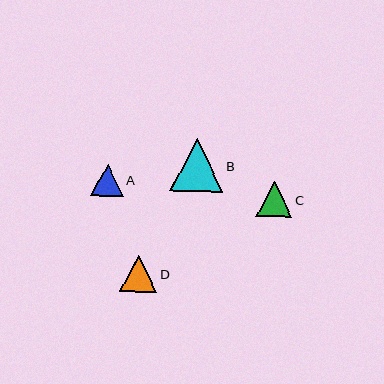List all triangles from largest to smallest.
From largest to smallest: B, D, C, A.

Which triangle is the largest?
Triangle B is the largest with a size of approximately 52 pixels.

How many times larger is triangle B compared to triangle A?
Triangle B is approximately 1.6 times the size of triangle A.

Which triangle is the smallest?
Triangle A is the smallest with a size of approximately 32 pixels.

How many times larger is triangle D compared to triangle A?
Triangle D is approximately 1.1 times the size of triangle A.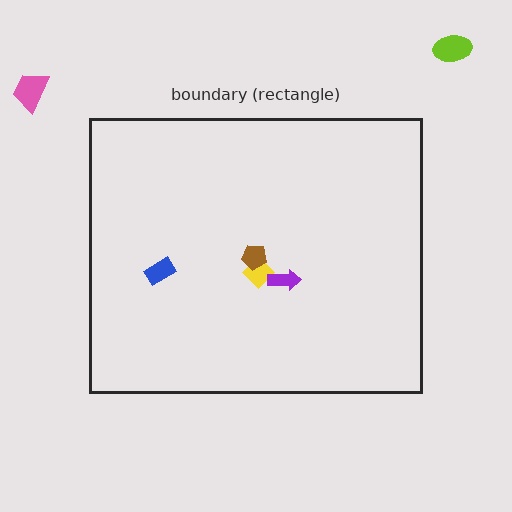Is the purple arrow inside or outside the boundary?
Inside.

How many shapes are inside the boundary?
4 inside, 2 outside.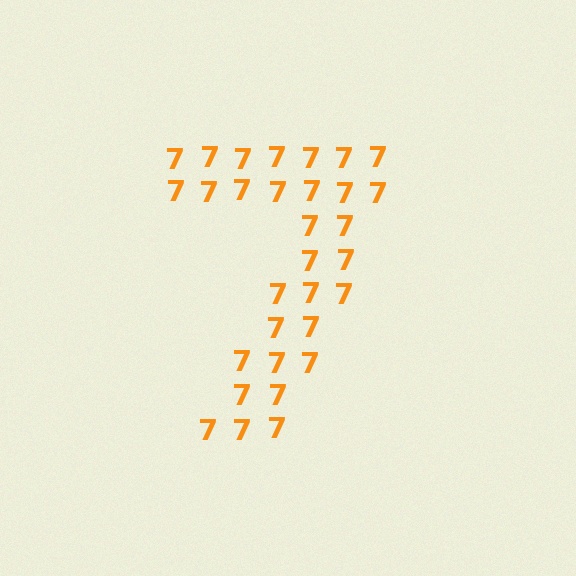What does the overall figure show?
The overall figure shows the digit 7.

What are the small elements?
The small elements are digit 7's.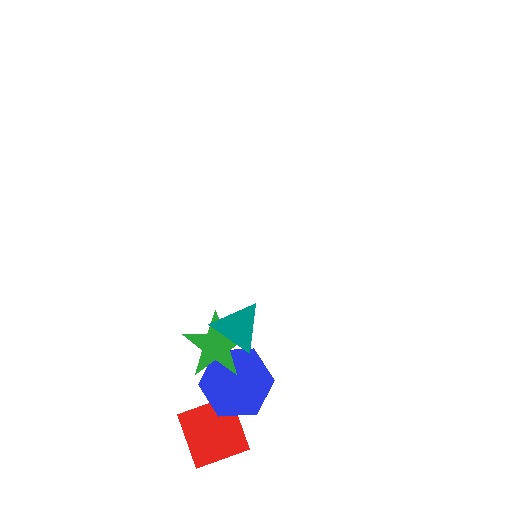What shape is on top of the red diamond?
The blue hexagon is on top of the red diamond.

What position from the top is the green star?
The green star is 2nd from the top.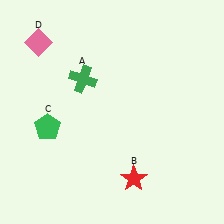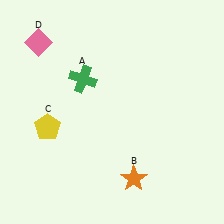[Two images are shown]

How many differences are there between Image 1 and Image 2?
There are 2 differences between the two images.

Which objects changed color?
B changed from red to orange. C changed from green to yellow.